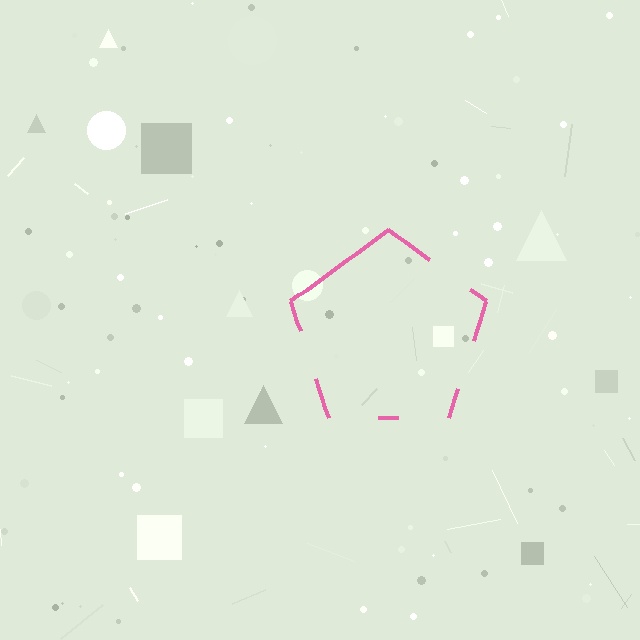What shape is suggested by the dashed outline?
The dashed outline suggests a pentagon.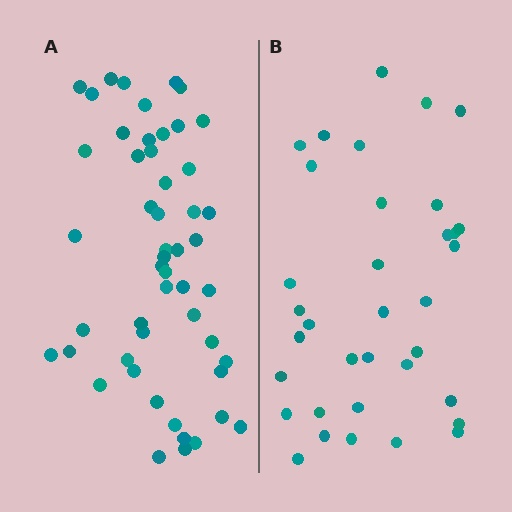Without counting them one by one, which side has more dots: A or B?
Region A (the left region) has more dots.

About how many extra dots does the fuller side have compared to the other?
Region A has approximately 15 more dots than region B.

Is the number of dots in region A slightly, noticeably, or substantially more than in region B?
Region A has substantially more. The ratio is roughly 1.5 to 1.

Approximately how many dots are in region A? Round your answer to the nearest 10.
About 50 dots. (The exact count is 51, which rounds to 50.)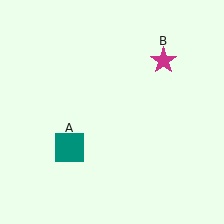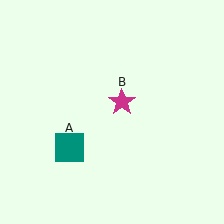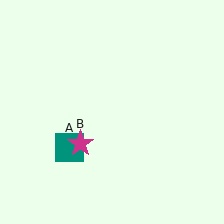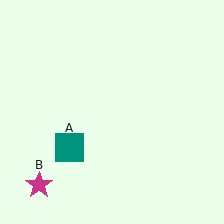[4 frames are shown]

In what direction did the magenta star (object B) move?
The magenta star (object B) moved down and to the left.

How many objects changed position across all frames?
1 object changed position: magenta star (object B).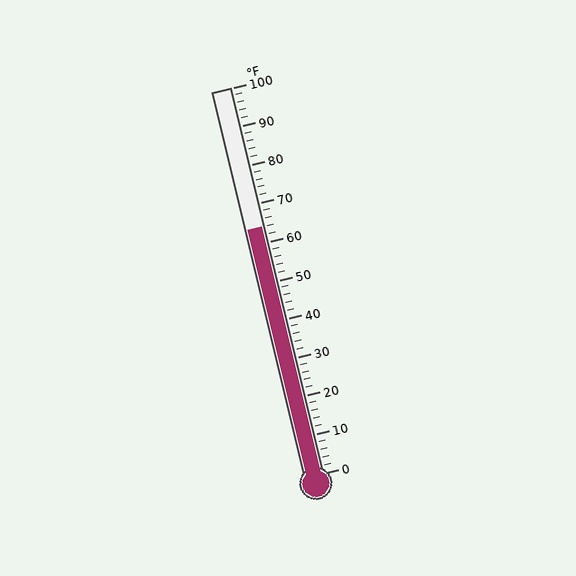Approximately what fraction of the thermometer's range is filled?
The thermometer is filled to approximately 65% of its range.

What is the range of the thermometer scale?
The thermometer scale ranges from 0°F to 100°F.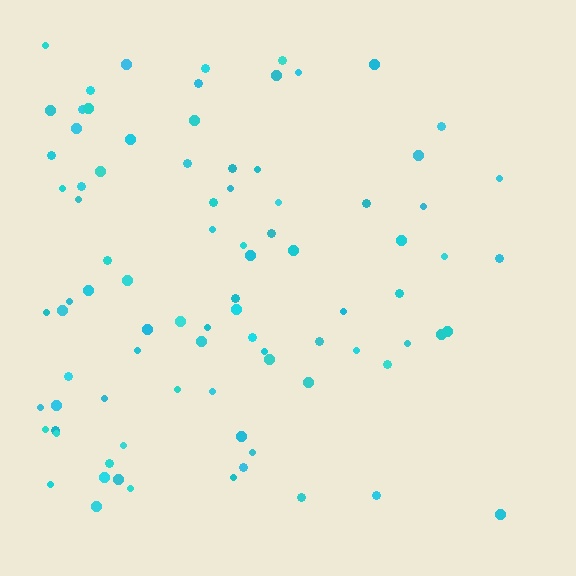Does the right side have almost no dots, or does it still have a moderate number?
Still a moderate number, just noticeably fewer than the left.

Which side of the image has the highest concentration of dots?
The left.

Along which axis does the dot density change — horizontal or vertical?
Horizontal.